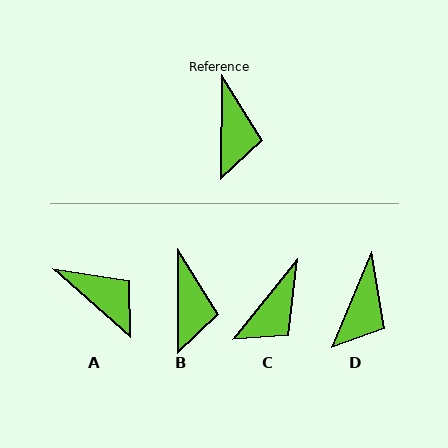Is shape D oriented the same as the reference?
No, it is off by about 22 degrees.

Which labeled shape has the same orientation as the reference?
B.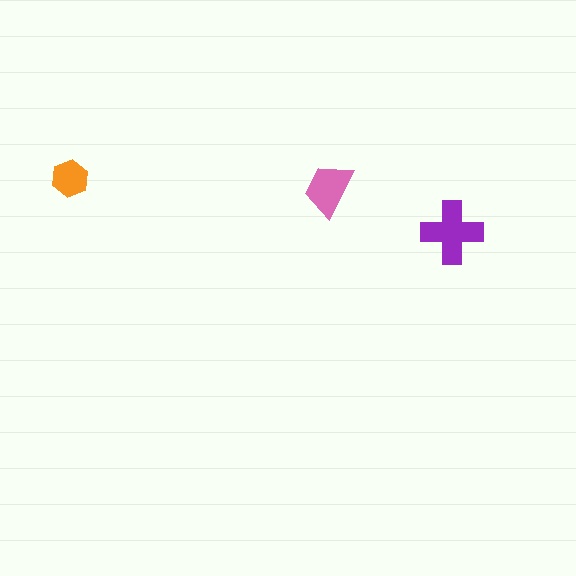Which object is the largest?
The purple cross.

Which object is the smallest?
The orange hexagon.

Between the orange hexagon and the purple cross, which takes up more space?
The purple cross.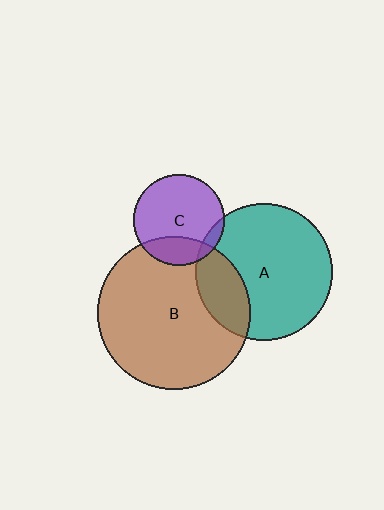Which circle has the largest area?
Circle B (brown).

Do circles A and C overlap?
Yes.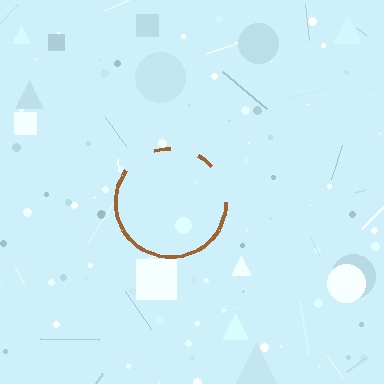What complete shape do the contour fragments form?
The contour fragments form a circle.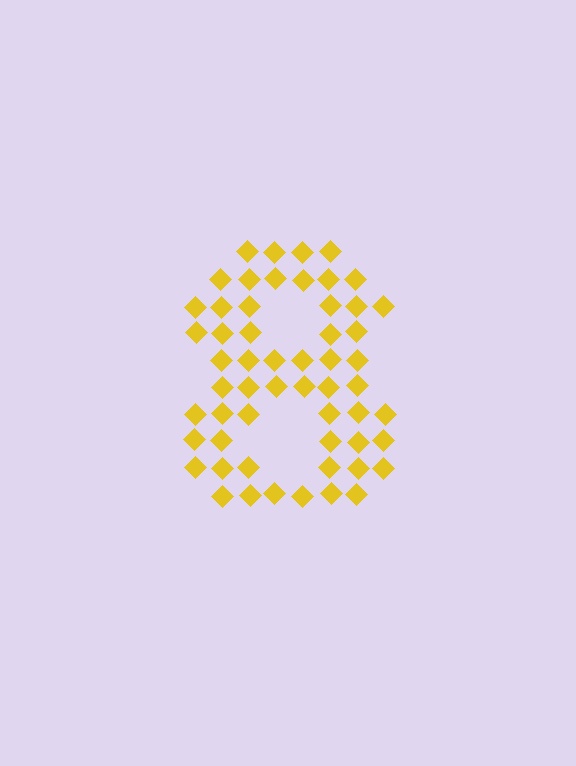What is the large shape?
The large shape is the digit 8.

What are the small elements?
The small elements are diamonds.